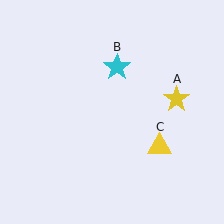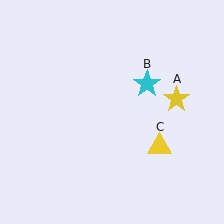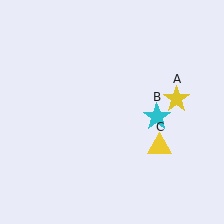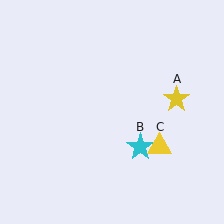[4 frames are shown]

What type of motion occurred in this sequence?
The cyan star (object B) rotated clockwise around the center of the scene.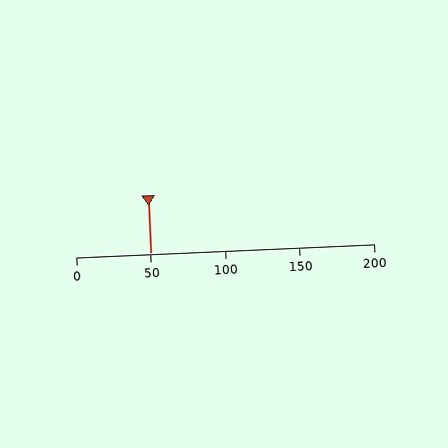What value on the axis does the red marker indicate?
The marker indicates approximately 50.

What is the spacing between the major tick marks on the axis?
The major ticks are spaced 50 apart.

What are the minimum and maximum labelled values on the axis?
The axis runs from 0 to 200.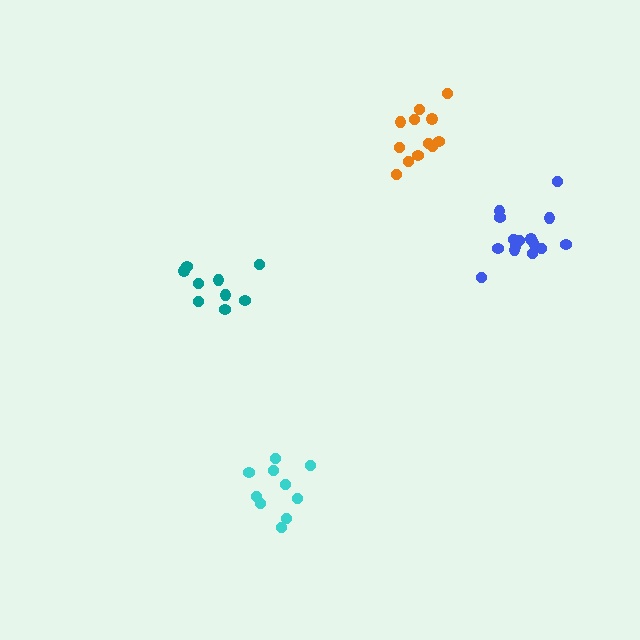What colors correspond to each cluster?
The clusters are colored: teal, orange, blue, cyan.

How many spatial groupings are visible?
There are 4 spatial groupings.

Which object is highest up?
The orange cluster is topmost.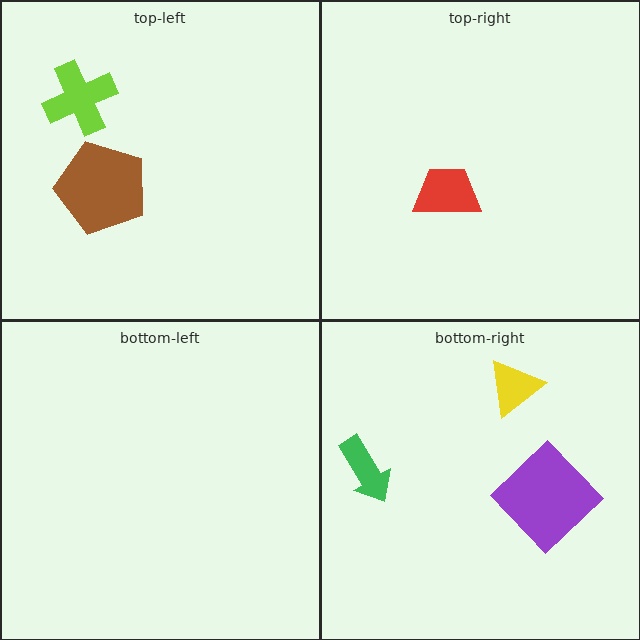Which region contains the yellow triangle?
The bottom-right region.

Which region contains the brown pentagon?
The top-left region.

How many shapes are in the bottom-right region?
3.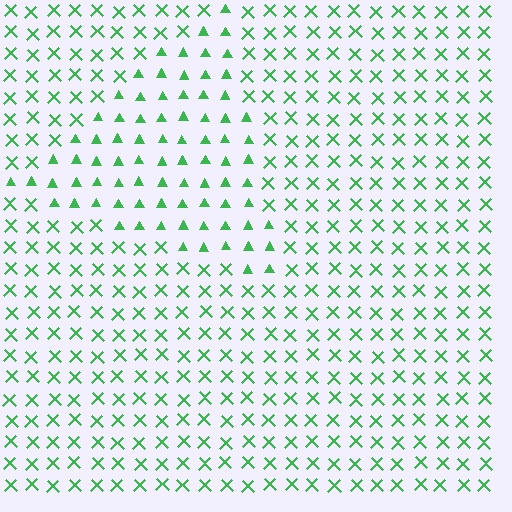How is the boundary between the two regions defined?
The boundary is defined by a change in element shape: triangles inside vs. X marks outside. All elements share the same color and spacing.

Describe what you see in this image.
The image is filled with small green elements arranged in a uniform grid. A triangle-shaped region contains triangles, while the surrounding area contains X marks. The boundary is defined purely by the change in element shape.